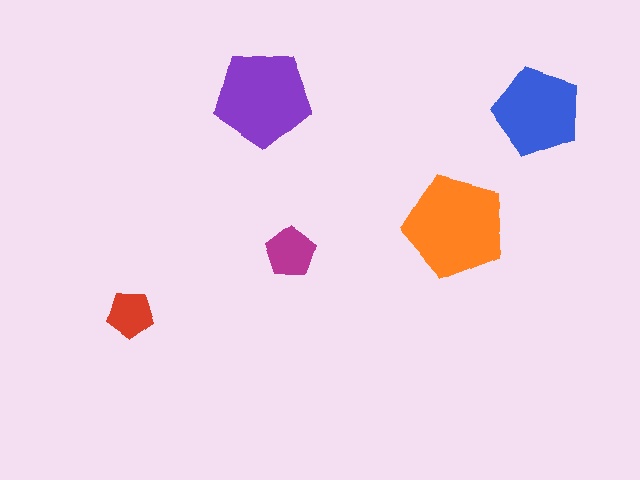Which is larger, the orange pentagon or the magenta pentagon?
The orange one.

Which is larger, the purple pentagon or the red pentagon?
The purple one.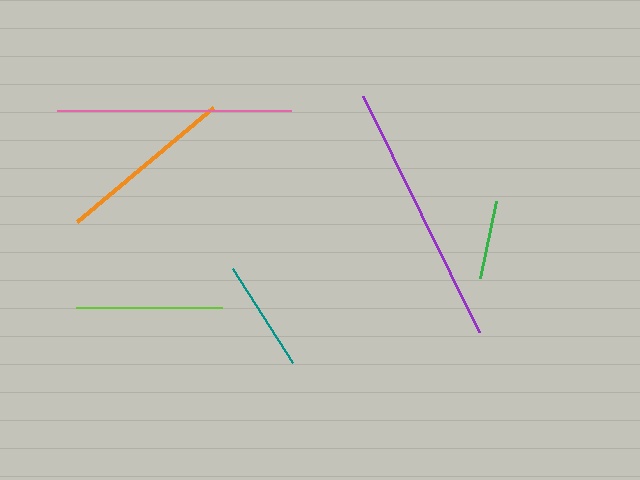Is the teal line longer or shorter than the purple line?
The purple line is longer than the teal line.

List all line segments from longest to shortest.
From longest to shortest: purple, pink, orange, lime, teal, green.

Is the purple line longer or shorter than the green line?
The purple line is longer than the green line.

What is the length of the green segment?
The green segment is approximately 79 pixels long.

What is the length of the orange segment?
The orange segment is approximately 178 pixels long.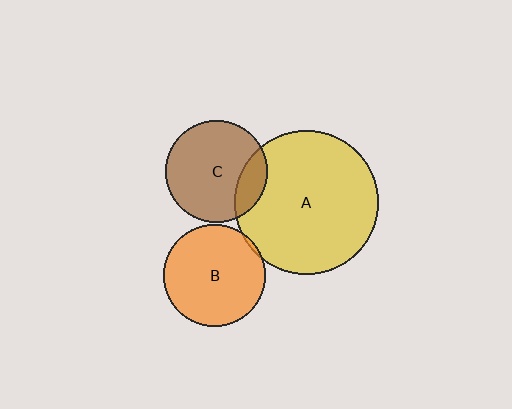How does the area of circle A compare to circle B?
Approximately 2.0 times.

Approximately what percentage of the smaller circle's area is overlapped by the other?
Approximately 5%.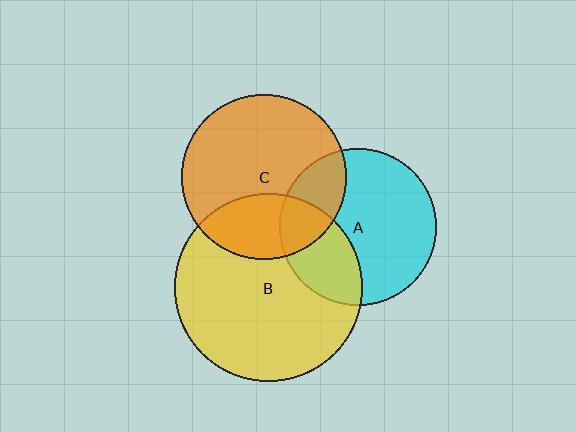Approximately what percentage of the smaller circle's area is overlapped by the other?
Approximately 30%.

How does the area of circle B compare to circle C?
Approximately 1.3 times.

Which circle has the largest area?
Circle B (yellow).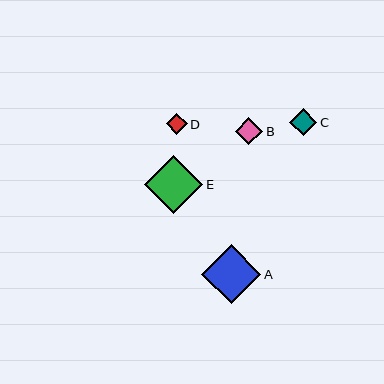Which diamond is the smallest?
Diamond D is the smallest with a size of approximately 21 pixels.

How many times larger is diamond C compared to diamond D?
Diamond C is approximately 1.3 times the size of diamond D.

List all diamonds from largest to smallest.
From largest to smallest: A, E, B, C, D.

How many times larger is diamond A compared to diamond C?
Diamond A is approximately 2.2 times the size of diamond C.